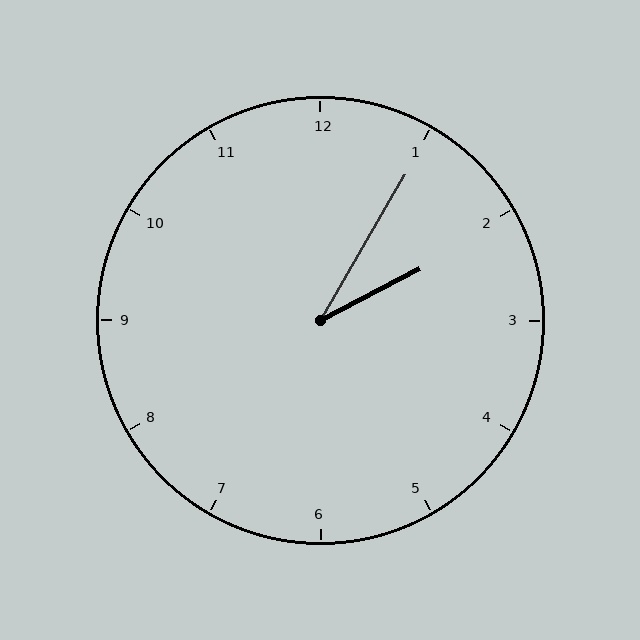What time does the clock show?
2:05.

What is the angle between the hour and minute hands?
Approximately 32 degrees.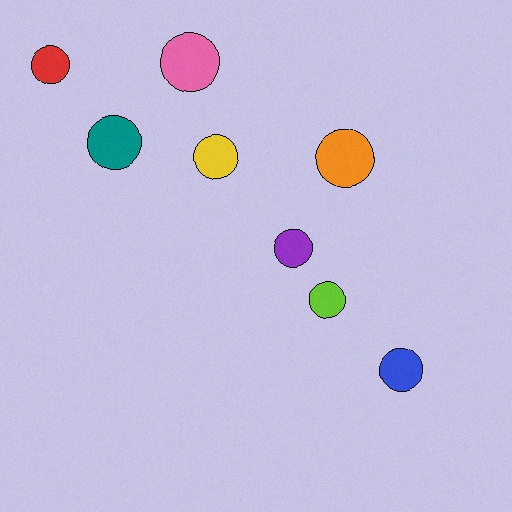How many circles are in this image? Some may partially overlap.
There are 8 circles.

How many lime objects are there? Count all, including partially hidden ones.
There is 1 lime object.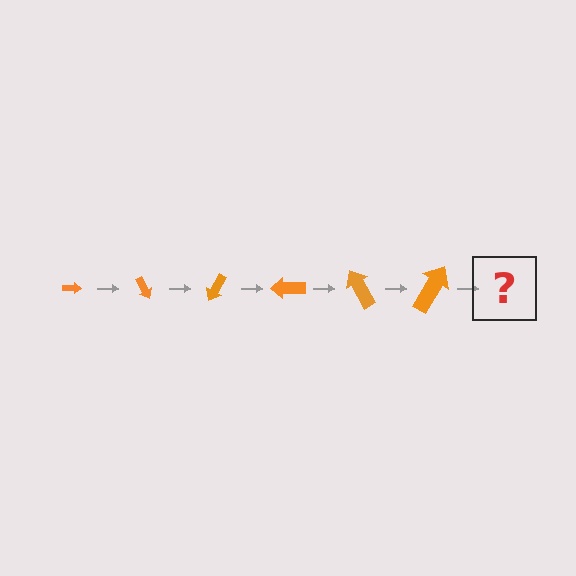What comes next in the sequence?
The next element should be an arrow, larger than the previous one and rotated 360 degrees from the start.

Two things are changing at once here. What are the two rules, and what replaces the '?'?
The two rules are that the arrow grows larger each step and it rotates 60 degrees each step. The '?' should be an arrow, larger than the previous one and rotated 360 degrees from the start.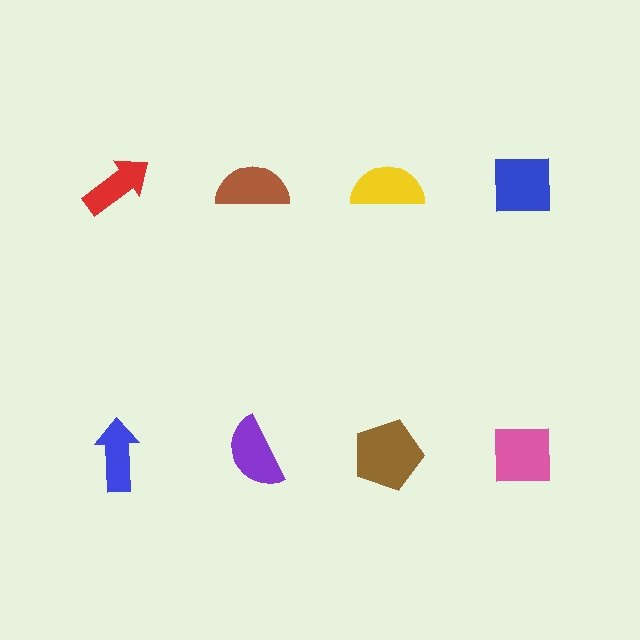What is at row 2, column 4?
A pink square.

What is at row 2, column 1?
A blue arrow.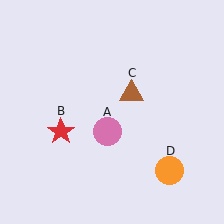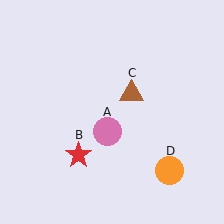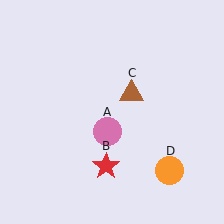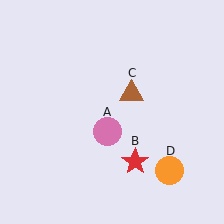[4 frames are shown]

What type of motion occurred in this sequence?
The red star (object B) rotated counterclockwise around the center of the scene.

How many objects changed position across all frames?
1 object changed position: red star (object B).